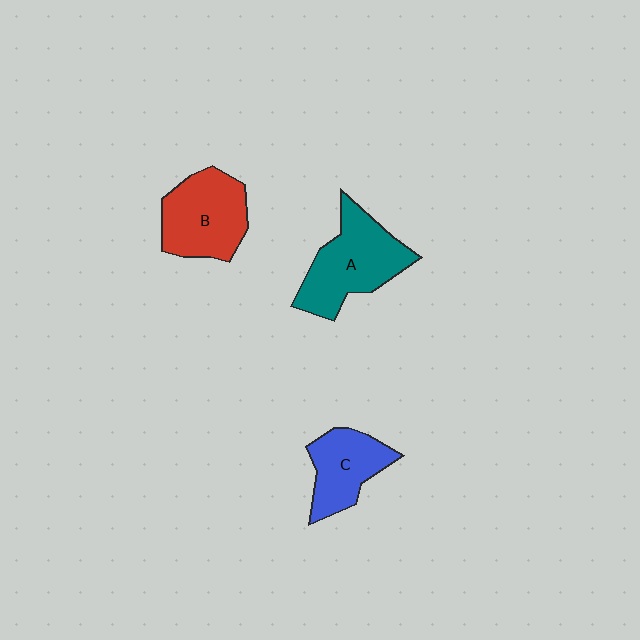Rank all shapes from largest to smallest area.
From largest to smallest: A (teal), B (red), C (blue).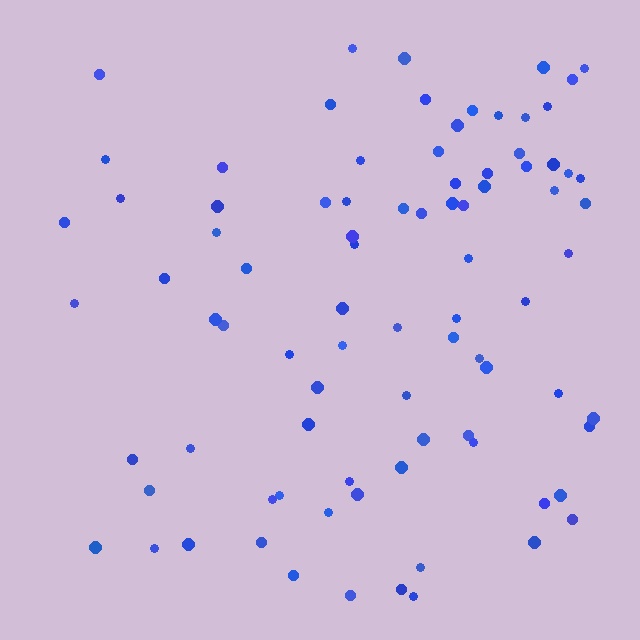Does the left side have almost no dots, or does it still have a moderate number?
Still a moderate number, just noticeably fewer than the right.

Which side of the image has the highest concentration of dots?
The right.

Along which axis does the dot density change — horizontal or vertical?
Horizontal.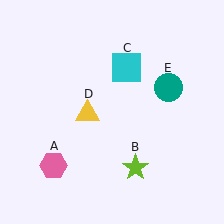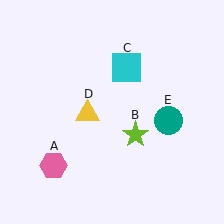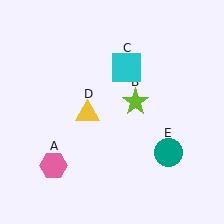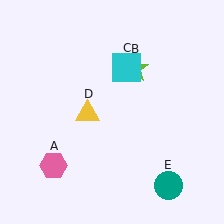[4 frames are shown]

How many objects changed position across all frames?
2 objects changed position: lime star (object B), teal circle (object E).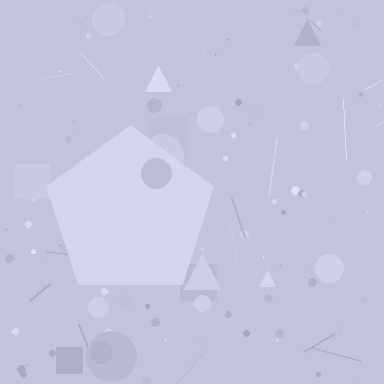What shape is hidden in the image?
A pentagon is hidden in the image.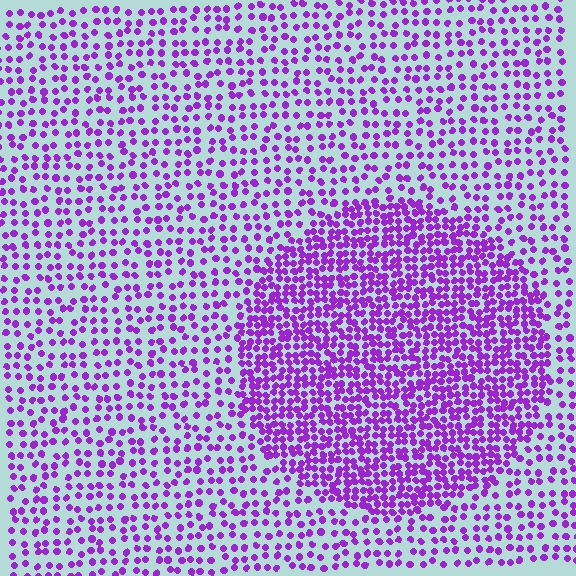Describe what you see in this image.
The image contains small purple elements arranged at two different densities. A circle-shaped region is visible where the elements are more densely packed than the surrounding area.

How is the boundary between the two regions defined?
The boundary is defined by a change in element density (approximately 2.1x ratio). All elements are the same color, size, and shape.